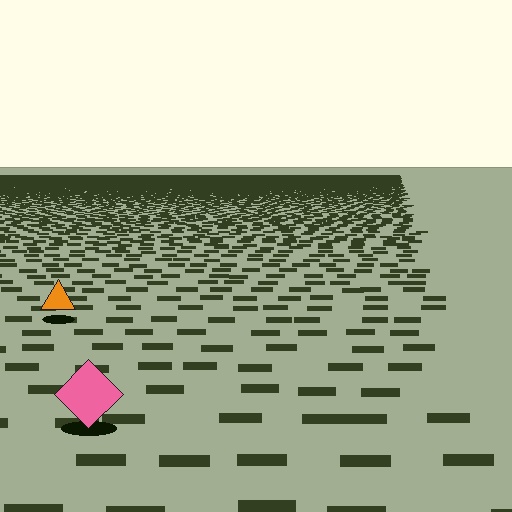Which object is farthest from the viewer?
The orange triangle is farthest from the viewer. It appears smaller and the ground texture around it is denser.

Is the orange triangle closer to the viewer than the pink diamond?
No. The pink diamond is closer — you can tell from the texture gradient: the ground texture is coarser near it.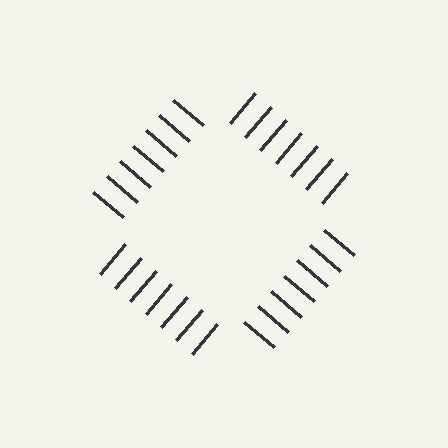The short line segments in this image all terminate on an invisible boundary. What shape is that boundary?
An illusory square — the line segments terminate on its edges but no continuous stroke is drawn.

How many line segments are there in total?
28 — 7 along each of the 4 edges.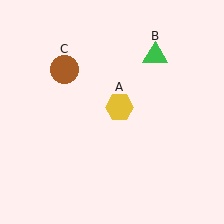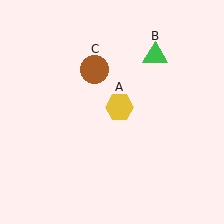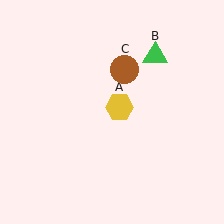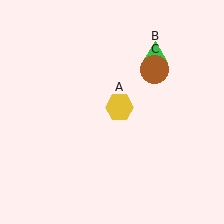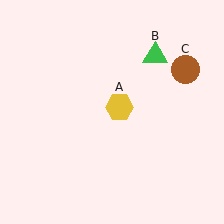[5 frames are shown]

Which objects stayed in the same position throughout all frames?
Yellow hexagon (object A) and green triangle (object B) remained stationary.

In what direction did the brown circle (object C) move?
The brown circle (object C) moved right.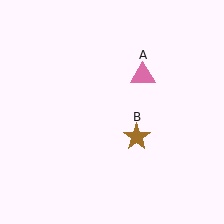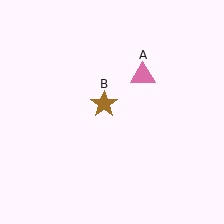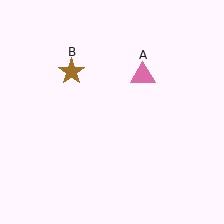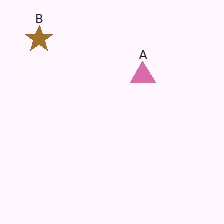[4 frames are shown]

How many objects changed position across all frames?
1 object changed position: brown star (object B).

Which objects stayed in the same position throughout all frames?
Pink triangle (object A) remained stationary.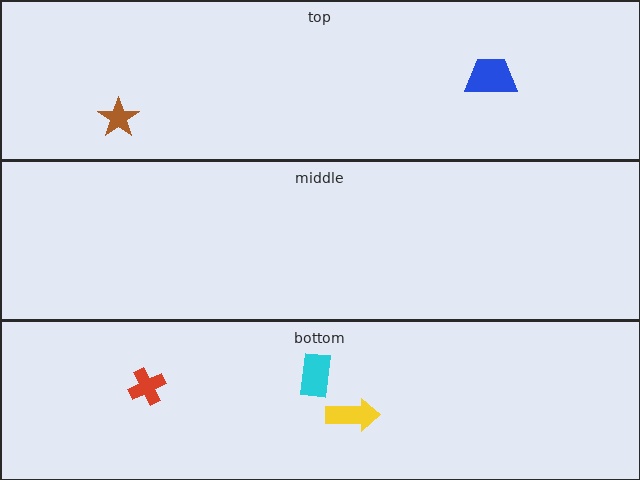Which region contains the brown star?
The top region.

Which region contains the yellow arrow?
The bottom region.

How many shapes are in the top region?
2.